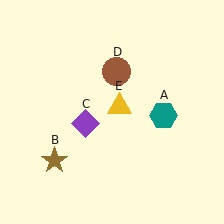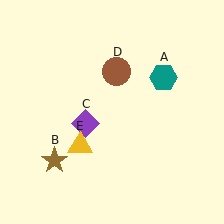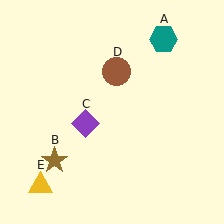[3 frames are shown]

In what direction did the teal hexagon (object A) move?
The teal hexagon (object A) moved up.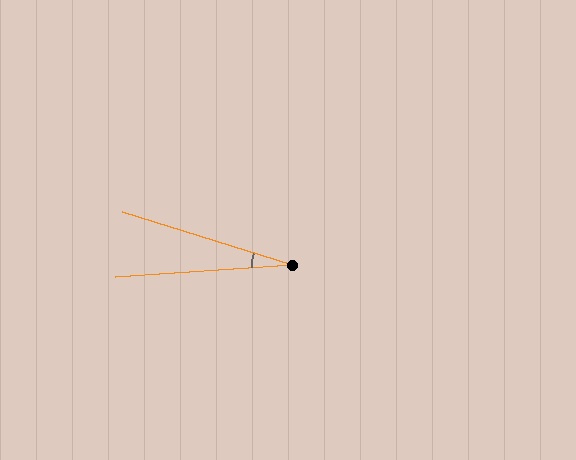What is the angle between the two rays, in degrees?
Approximately 21 degrees.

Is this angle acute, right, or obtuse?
It is acute.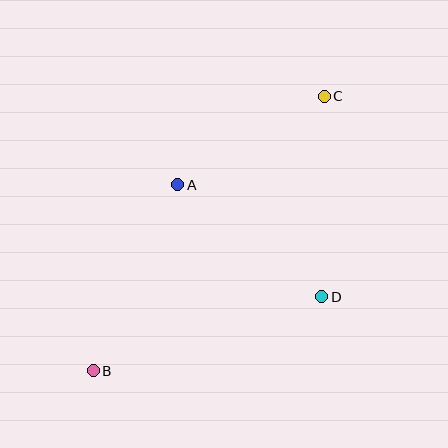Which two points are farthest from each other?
Points B and C are farthest from each other.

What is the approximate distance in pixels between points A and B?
The distance between A and B is approximately 204 pixels.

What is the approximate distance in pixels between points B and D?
The distance between B and D is approximately 241 pixels.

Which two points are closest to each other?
Points A and C are closest to each other.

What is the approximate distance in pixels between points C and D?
The distance between C and D is approximately 200 pixels.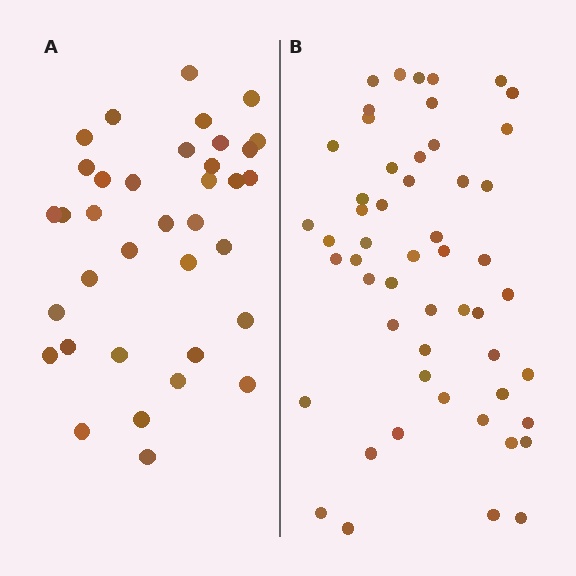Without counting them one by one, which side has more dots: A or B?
Region B (the right region) has more dots.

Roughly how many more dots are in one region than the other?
Region B has approximately 15 more dots than region A.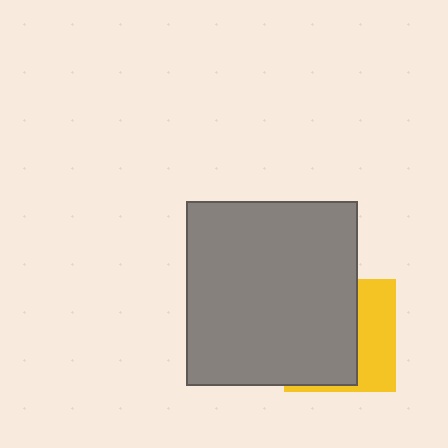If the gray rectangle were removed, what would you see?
You would see the complete yellow square.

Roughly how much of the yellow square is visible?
A small part of it is visible (roughly 37%).